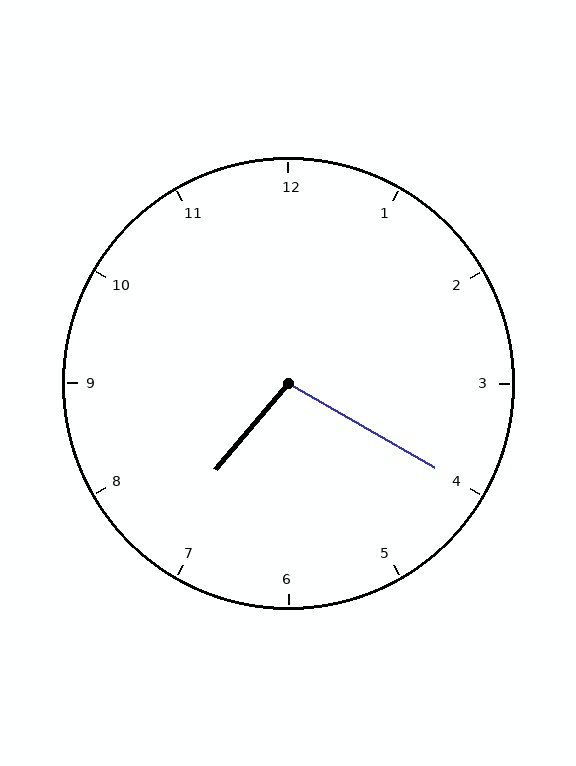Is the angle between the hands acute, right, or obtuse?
It is obtuse.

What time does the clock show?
7:20.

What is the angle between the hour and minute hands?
Approximately 100 degrees.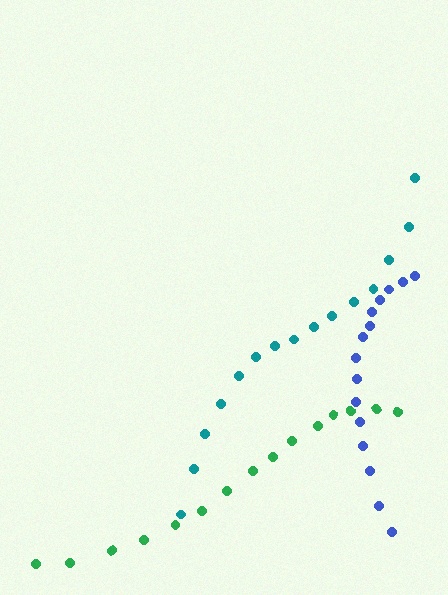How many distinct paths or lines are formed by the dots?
There are 3 distinct paths.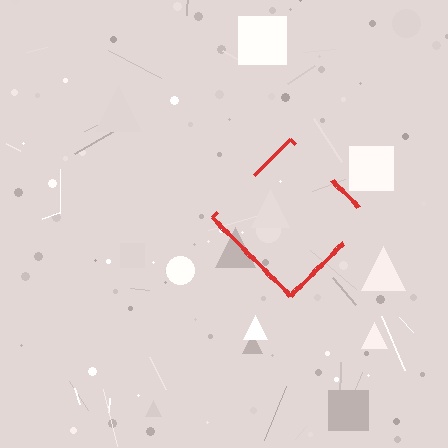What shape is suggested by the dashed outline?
The dashed outline suggests a diamond.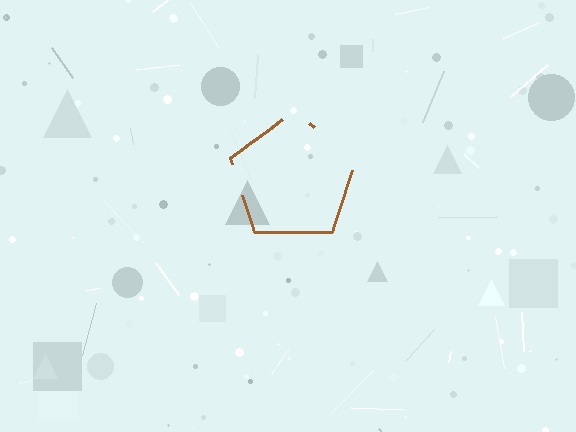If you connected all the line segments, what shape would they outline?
They would outline a pentagon.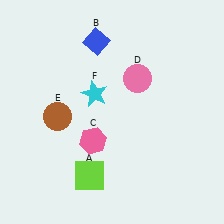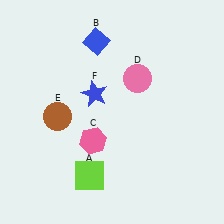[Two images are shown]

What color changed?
The star (F) changed from cyan in Image 1 to blue in Image 2.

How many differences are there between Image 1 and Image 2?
There is 1 difference between the two images.